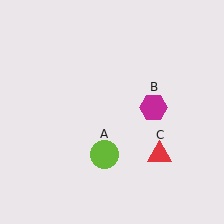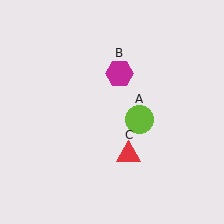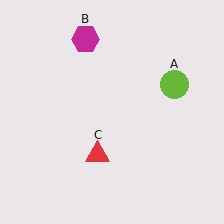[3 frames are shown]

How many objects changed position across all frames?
3 objects changed position: lime circle (object A), magenta hexagon (object B), red triangle (object C).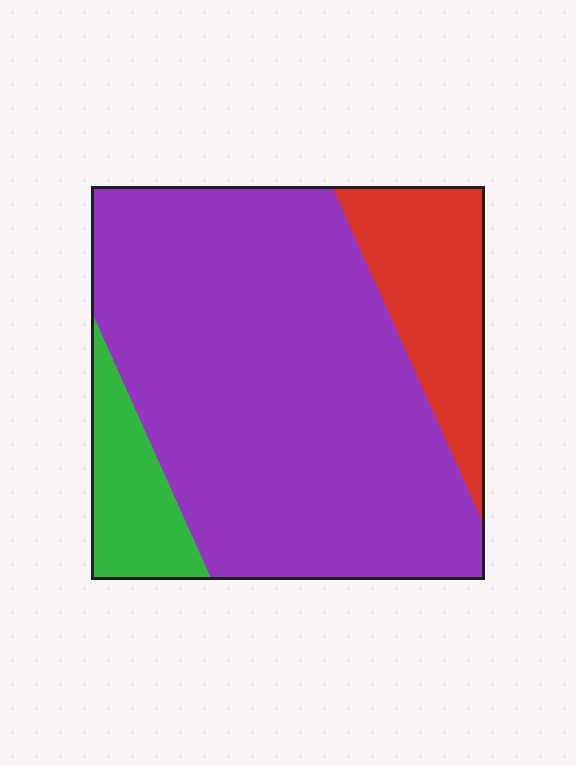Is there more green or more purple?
Purple.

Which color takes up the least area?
Green, at roughly 10%.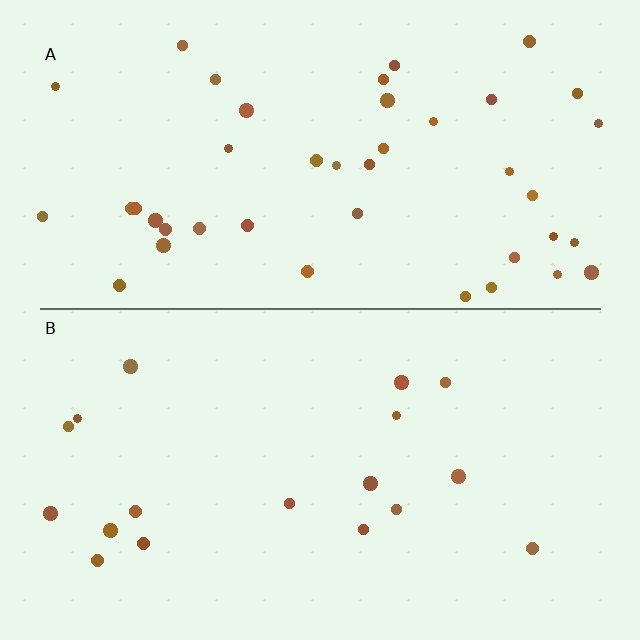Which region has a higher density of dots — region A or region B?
A (the top).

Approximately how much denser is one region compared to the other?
Approximately 2.4× — region A over region B.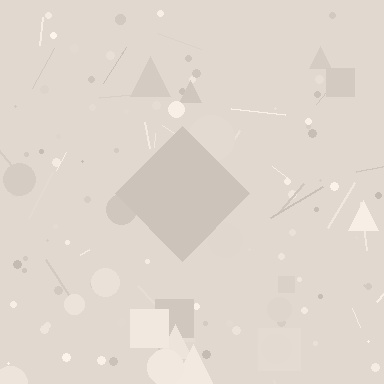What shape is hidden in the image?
A diamond is hidden in the image.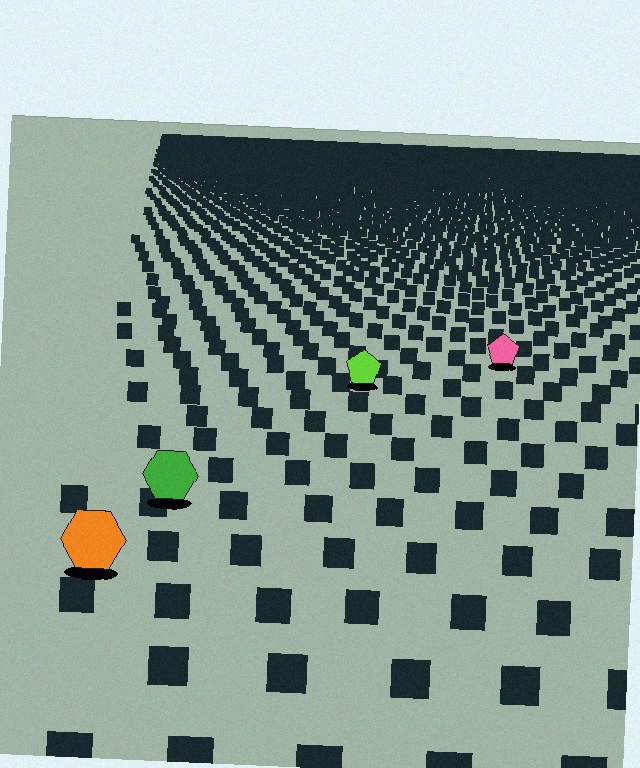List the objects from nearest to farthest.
From nearest to farthest: the orange hexagon, the green hexagon, the lime pentagon, the pink pentagon.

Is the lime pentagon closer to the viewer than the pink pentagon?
Yes. The lime pentagon is closer — you can tell from the texture gradient: the ground texture is coarser near it.